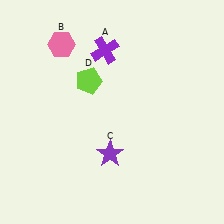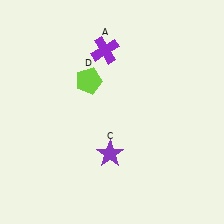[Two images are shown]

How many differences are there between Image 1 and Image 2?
There is 1 difference between the two images.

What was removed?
The pink hexagon (B) was removed in Image 2.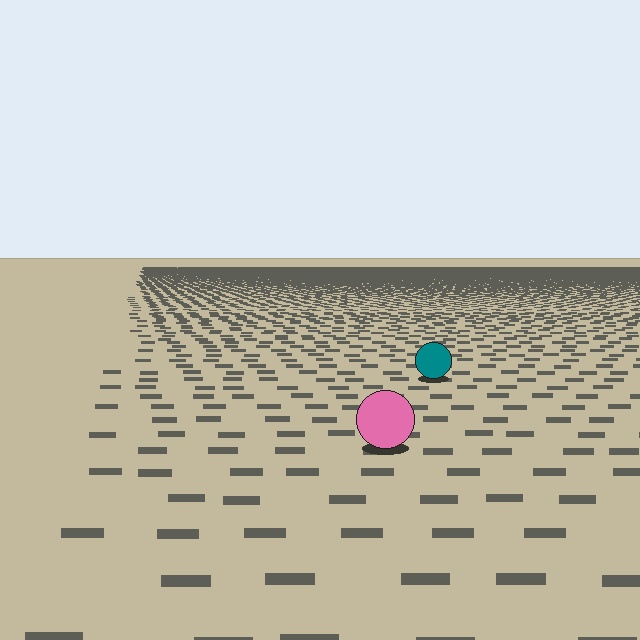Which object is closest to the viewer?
The pink circle is closest. The texture marks near it are larger and more spread out.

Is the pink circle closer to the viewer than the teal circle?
Yes. The pink circle is closer — you can tell from the texture gradient: the ground texture is coarser near it.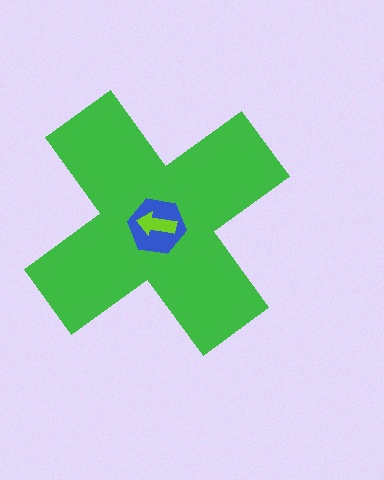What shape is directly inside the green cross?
The blue hexagon.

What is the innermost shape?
The lime arrow.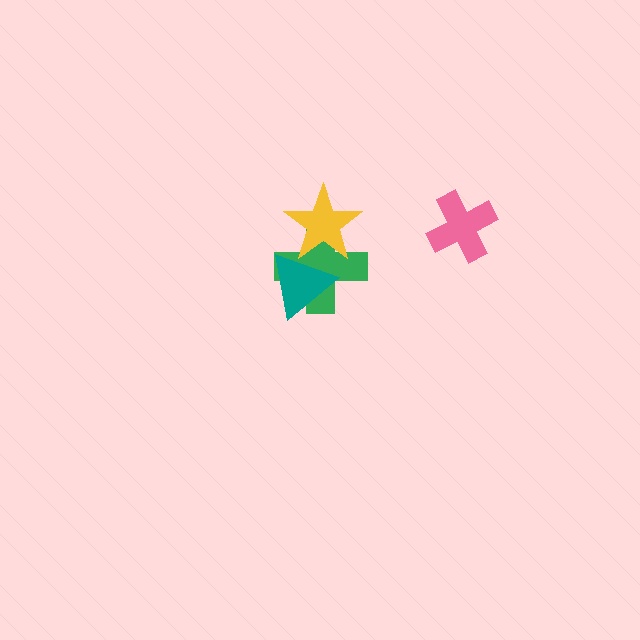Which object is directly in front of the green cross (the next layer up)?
The teal triangle is directly in front of the green cross.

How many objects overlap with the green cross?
2 objects overlap with the green cross.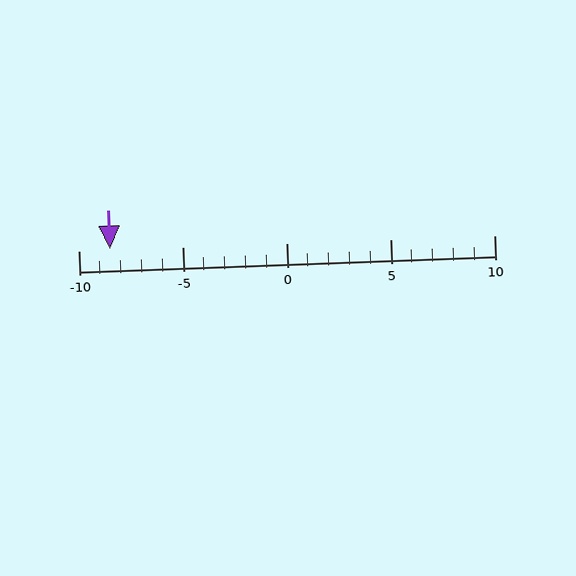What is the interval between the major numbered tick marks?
The major tick marks are spaced 5 units apart.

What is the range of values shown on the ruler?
The ruler shows values from -10 to 10.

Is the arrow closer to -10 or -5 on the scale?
The arrow is closer to -10.